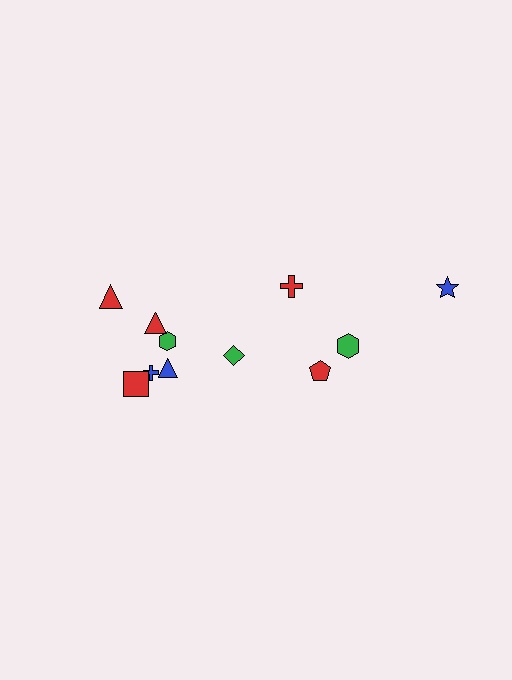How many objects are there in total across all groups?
There are 11 objects.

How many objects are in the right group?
There are 4 objects.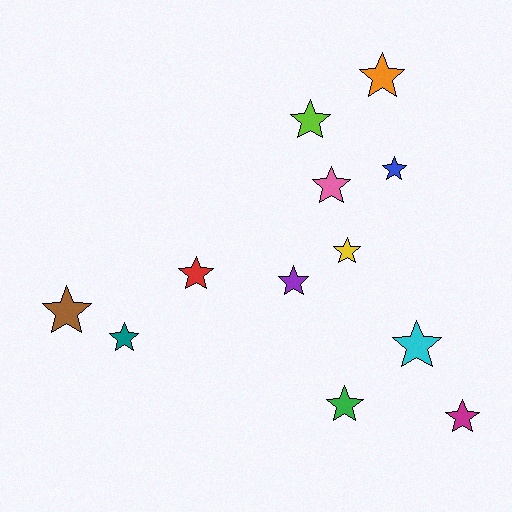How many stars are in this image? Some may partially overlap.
There are 12 stars.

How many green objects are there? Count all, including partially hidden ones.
There is 1 green object.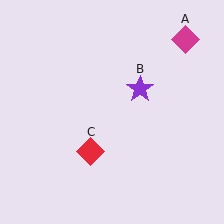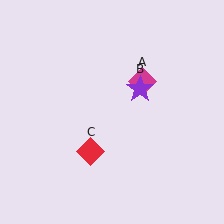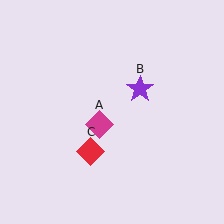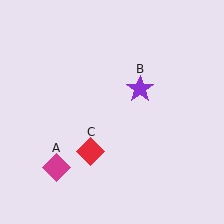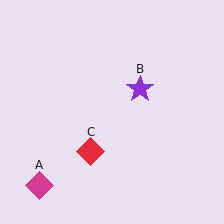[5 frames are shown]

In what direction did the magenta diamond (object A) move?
The magenta diamond (object A) moved down and to the left.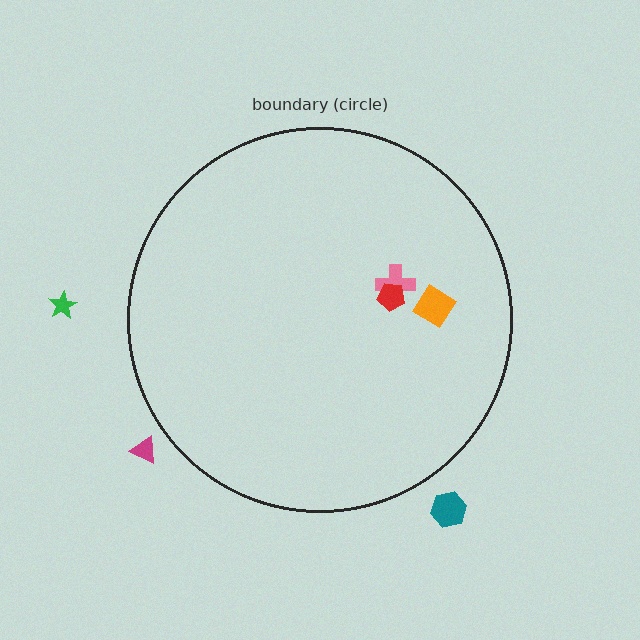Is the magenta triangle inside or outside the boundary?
Outside.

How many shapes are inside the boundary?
3 inside, 3 outside.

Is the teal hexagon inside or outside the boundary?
Outside.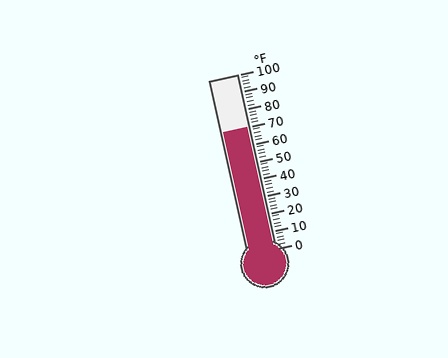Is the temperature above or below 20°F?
The temperature is above 20°F.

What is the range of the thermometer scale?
The thermometer scale ranges from 0°F to 100°F.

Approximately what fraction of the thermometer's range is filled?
The thermometer is filled to approximately 70% of its range.